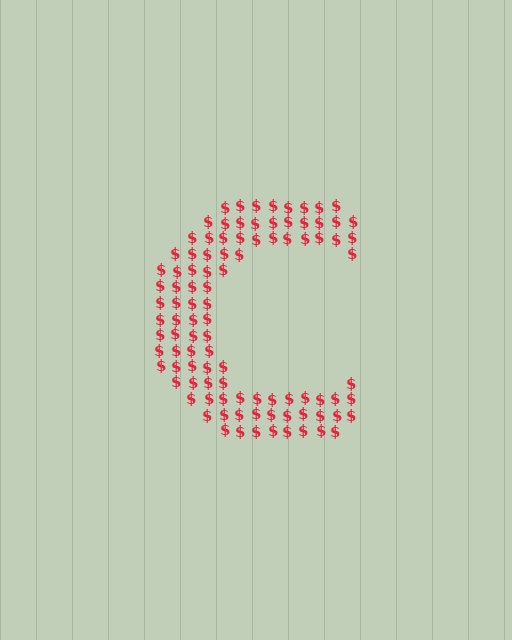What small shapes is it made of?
It is made of small dollar signs.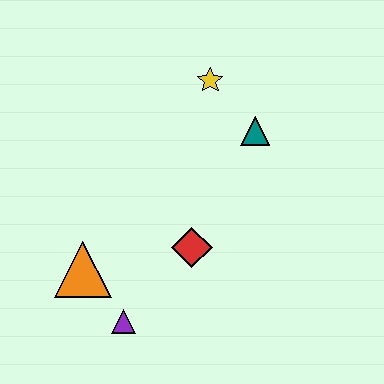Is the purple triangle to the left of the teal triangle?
Yes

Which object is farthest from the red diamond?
The yellow star is farthest from the red diamond.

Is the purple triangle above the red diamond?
No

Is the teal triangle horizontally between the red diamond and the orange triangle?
No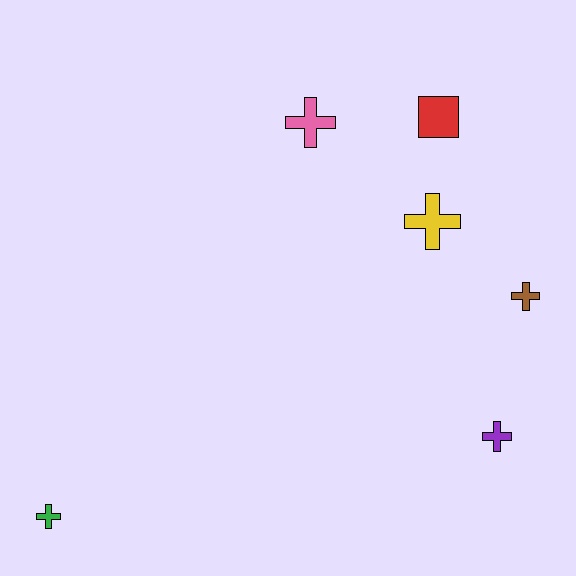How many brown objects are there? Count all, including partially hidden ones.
There is 1 brown object.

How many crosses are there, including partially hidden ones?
There are 5 crosses.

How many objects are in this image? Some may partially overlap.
There are 6 objects.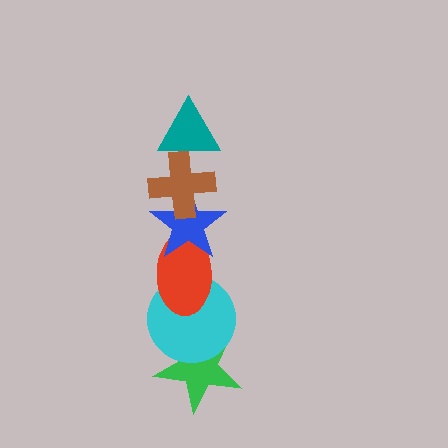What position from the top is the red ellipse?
The red ellipse is 4th from the top.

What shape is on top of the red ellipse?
The blue star is on top of the red ellipse.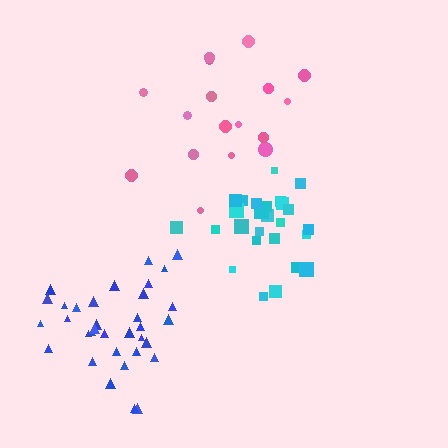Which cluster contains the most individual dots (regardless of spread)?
Blue (35).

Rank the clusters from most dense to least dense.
cyan, blue, pink.